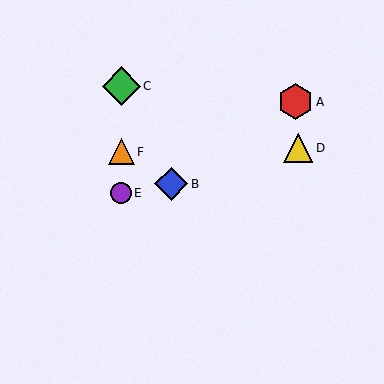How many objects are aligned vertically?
3 objects (C, E, F) are aligned vertically.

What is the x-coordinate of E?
Object E is at x≈121.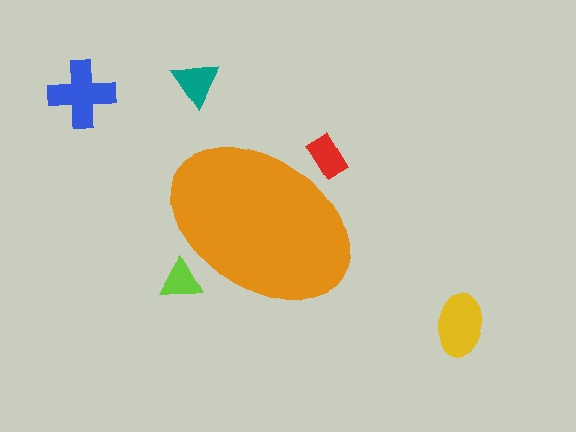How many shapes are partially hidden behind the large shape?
2 shapes are partially hidden.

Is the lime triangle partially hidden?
Yes, the lime triangle is partially hidden behind the orange ellipse.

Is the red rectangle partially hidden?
Yes, the red rectangle is partially hidden behind the orange ellipse.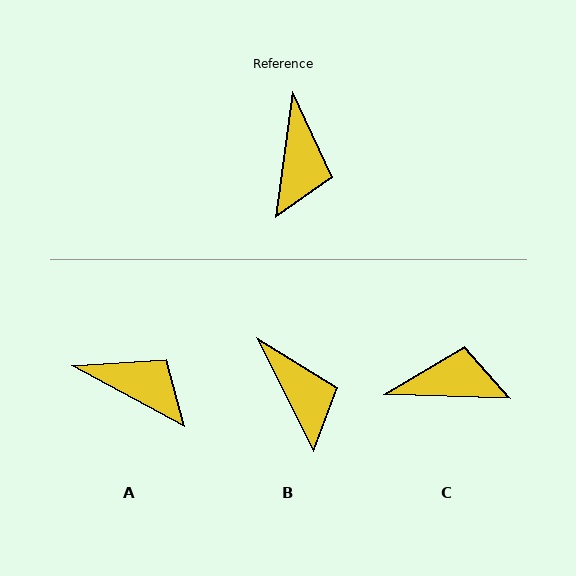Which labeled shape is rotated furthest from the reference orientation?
C, about 96 degrees away.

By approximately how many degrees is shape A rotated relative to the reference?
Approximately 69 degrees counter-clockwise.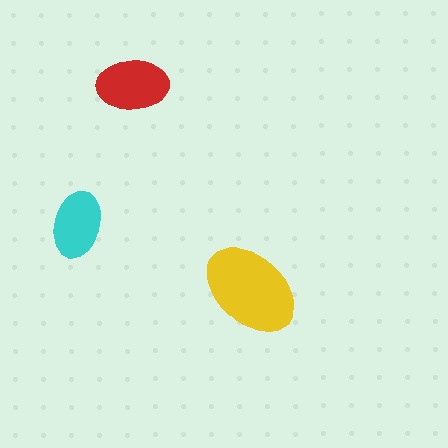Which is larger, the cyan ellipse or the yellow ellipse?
The yellow one.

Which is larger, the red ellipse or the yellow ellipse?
The yellow one.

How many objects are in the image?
There are 3 objects in the image.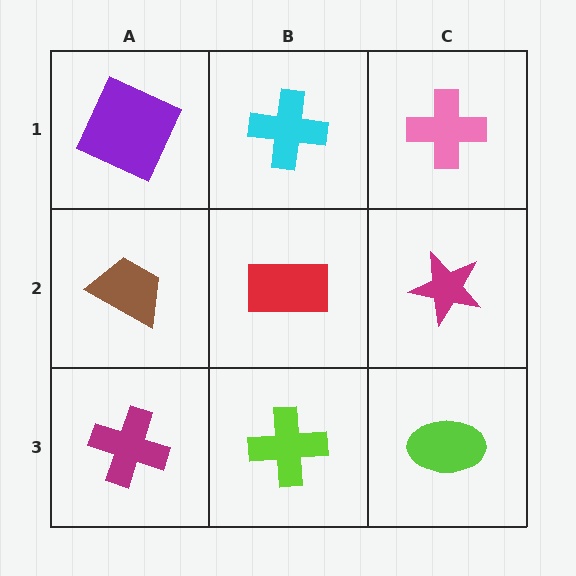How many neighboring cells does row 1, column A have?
2.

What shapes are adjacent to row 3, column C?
A magenta star (row 2, column C), a lime cross (row 3, column B).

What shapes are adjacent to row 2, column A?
A purple square (row 1, column A), a magenta cross (row 3, column A), a red rectangle (row 2, column B).